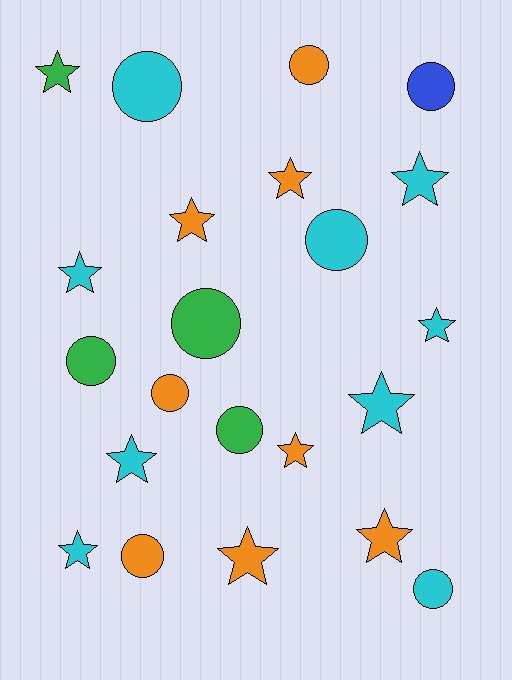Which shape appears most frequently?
Star, with 12 objects.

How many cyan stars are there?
There are 6 cyan stars.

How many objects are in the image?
There are 22 objects.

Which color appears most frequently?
Cyan, with 9 objects.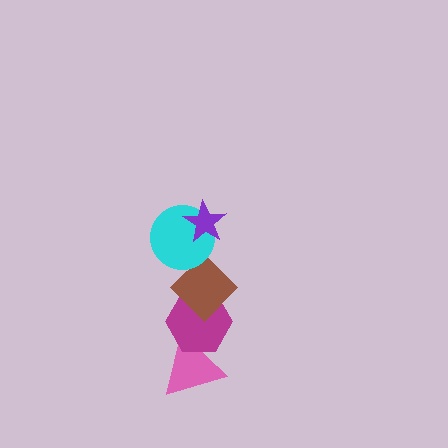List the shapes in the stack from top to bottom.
From top to bottom: the purple star, the cyan circle, the brown diamond, the magenta hexagon, the pink triangle.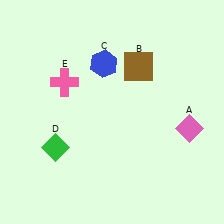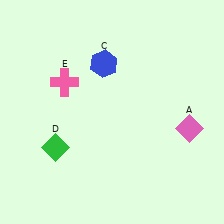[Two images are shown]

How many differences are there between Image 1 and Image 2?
There is 1 difference between the two images.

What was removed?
The brown square (B) was removed in Image 2.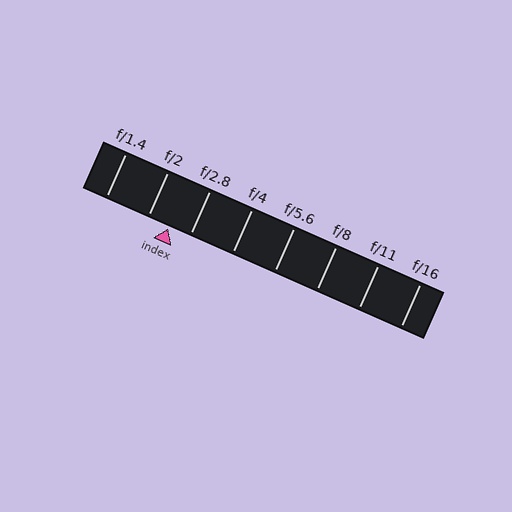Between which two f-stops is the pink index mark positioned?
The index mark is between f/2 and f/2.8.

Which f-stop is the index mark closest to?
The index mark is closest to f/2.8.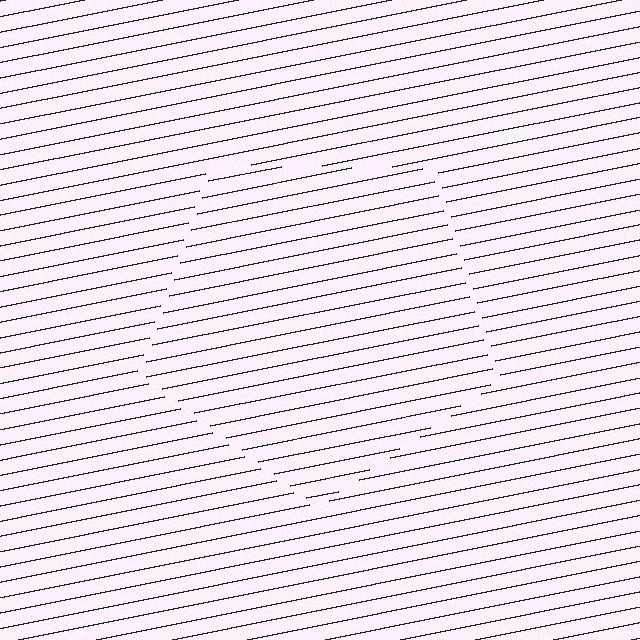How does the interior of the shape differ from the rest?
The interior of the shape contains the same grating, shifted by half a period — the contour is defined by the phase discontinuity where line-ends from the inner and outer gratings abut.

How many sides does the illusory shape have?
5 sides — the line-ends trace a pentagon.